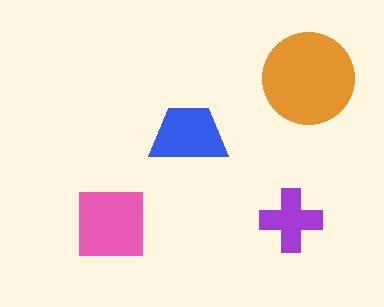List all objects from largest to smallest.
The orange circle, the pink square, the blue trapezoid, the purple cross.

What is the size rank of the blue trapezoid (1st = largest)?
3rd.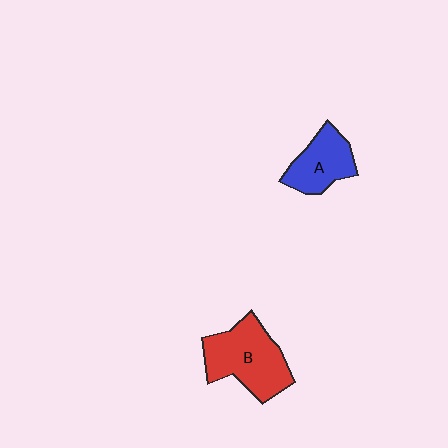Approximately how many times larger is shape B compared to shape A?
Approximately 1.5 times.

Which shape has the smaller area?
Shape A (blue).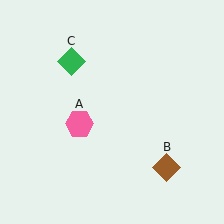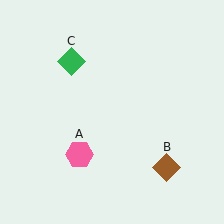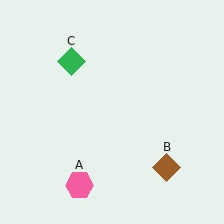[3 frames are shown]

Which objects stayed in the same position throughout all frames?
Brown diamond (object B) and green diamond (object C) remained stationary.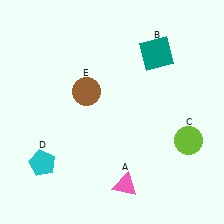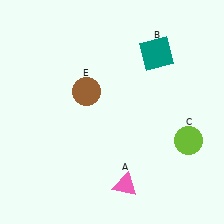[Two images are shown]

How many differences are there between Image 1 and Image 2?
There is 1 difference between the two images.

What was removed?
The cyan pentagon (D) was removed in Image 2.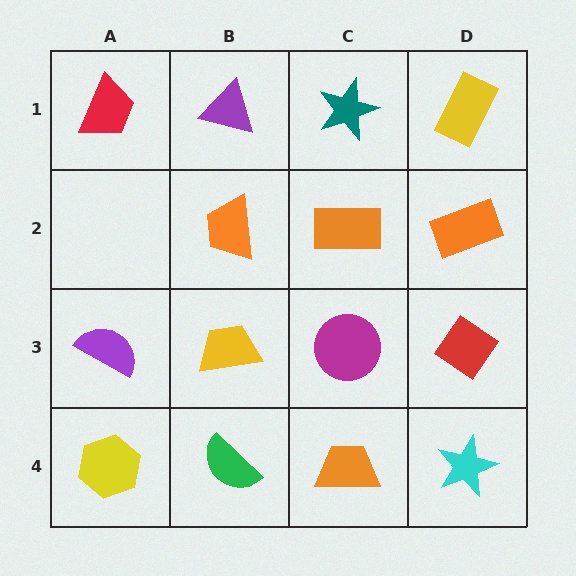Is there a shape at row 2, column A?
No, that cell is empty.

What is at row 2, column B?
An orange trapezoid.